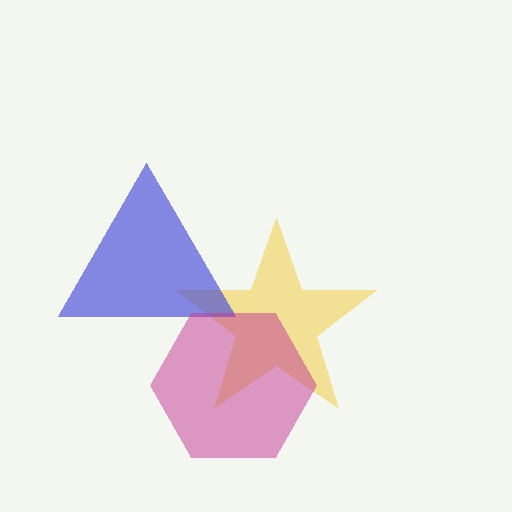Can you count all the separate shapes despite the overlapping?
Yes, there are 3 separate shapes.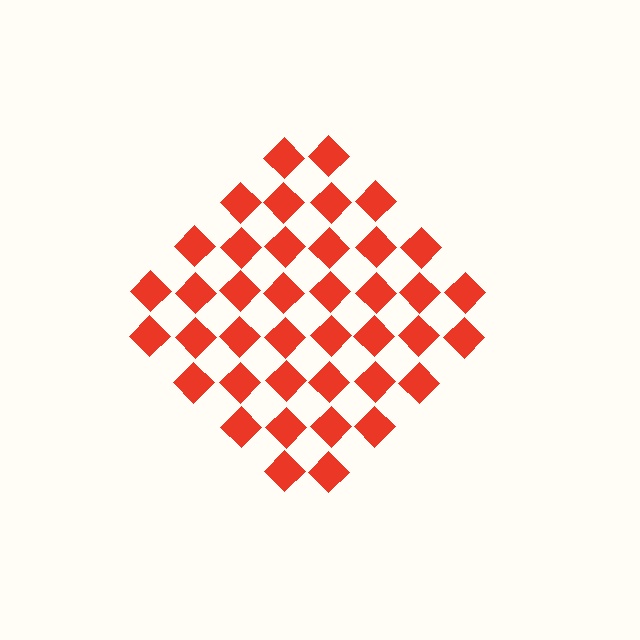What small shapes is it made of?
It is made of small diamonds.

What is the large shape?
The large shape is a diamond.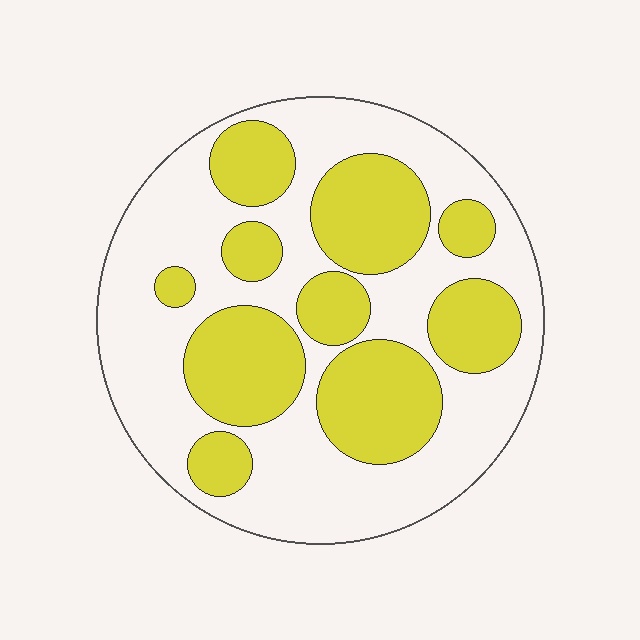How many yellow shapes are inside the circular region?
10.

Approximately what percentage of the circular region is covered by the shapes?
Approximately 40%.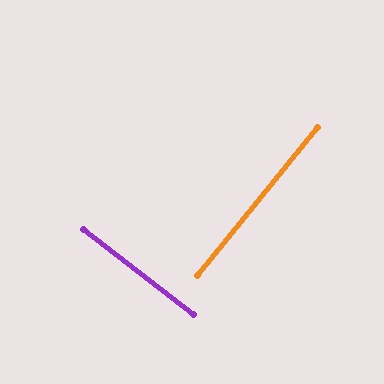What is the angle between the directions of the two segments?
Approximately 89 degrees.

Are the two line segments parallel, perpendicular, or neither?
Perpendicular — they meet at approximately 89°.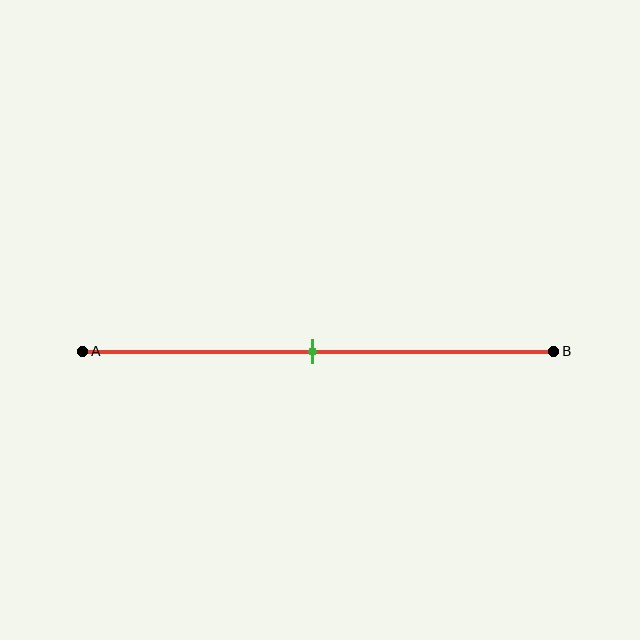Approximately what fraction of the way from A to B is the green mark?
The green mark is approximately 50% of the way from A to B.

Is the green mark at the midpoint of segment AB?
Yes, the mark is approximately at the midpoint.